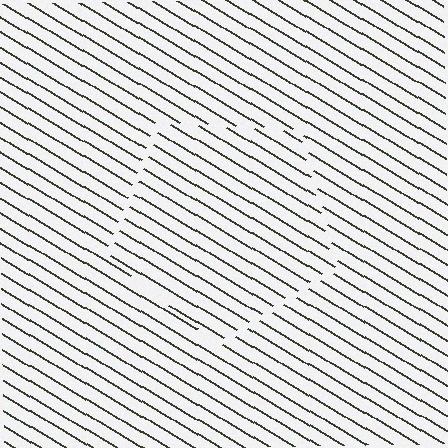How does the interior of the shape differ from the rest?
The interior of the shape contains the same grating, shifted by half a period — the contour is defined by the phase discontinuity where line-ends from the inner and outer gratings abut.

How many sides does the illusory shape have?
5 sides — the line-ends trace a pentagon.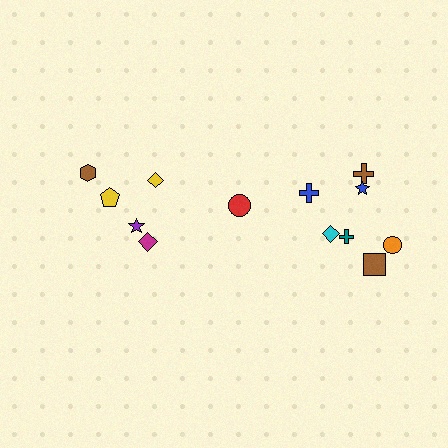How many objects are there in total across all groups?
There are 13 objects.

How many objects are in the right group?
There are 8 objects.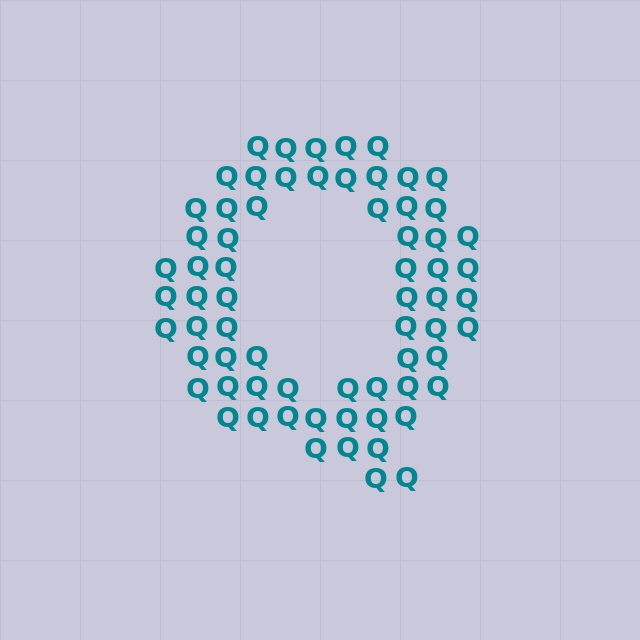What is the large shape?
The large shape is the letter Q.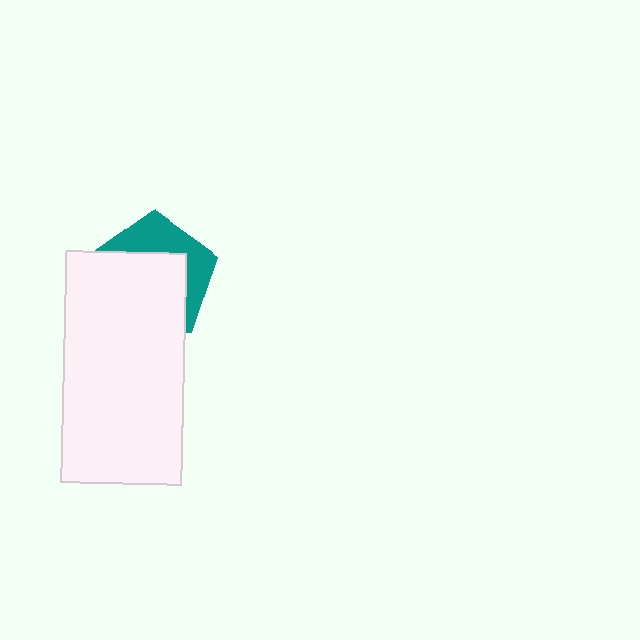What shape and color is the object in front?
The object in front is a white rectangle.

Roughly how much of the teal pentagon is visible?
A small part of it is visible (roughly 37%).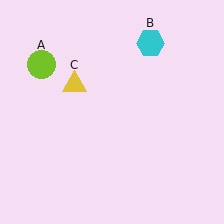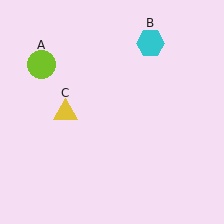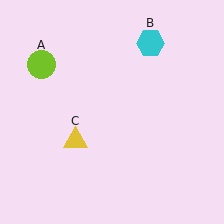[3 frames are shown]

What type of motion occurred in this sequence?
The yellow triangle (object C) rotated counterclockwise around the center of the scene.